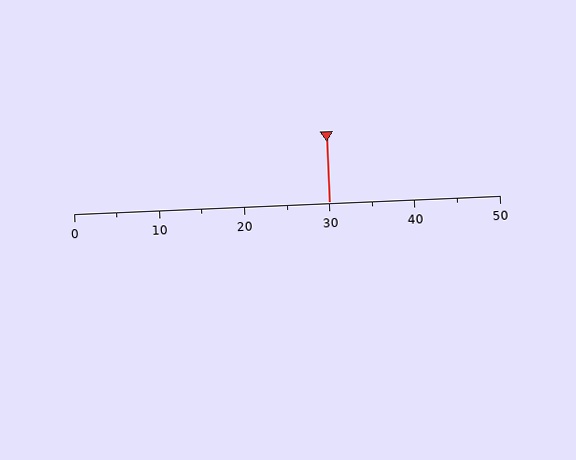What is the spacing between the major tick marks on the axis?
The major ticks are spaced 10 apart.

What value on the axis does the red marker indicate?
The marker indicates approximately 30.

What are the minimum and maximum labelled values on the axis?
The axis runs from 0 to 50.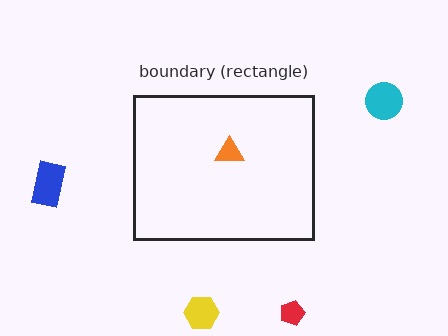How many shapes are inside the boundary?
1 inside, 4 outside.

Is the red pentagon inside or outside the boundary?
Outside.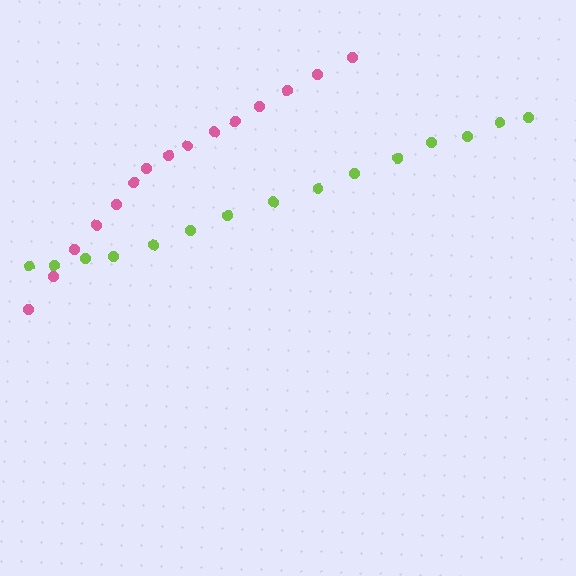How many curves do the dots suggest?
There are 2 distinct paths.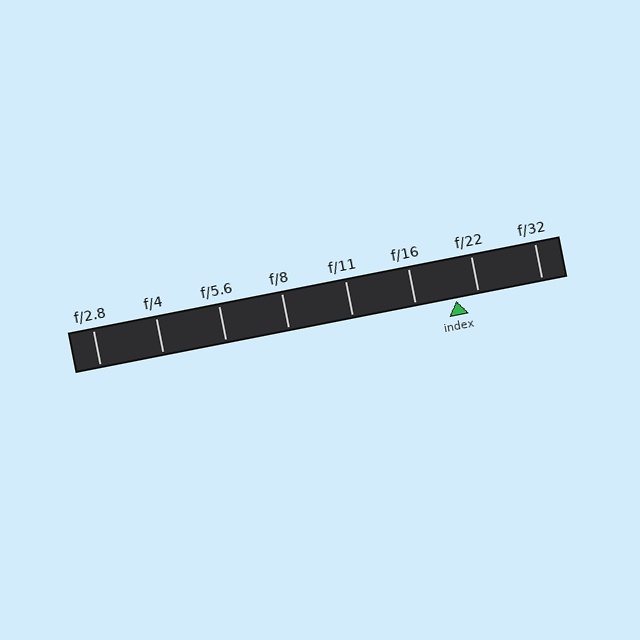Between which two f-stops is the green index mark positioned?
The index mark is between f/16 and f/22.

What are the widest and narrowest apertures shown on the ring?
The widest aperture shown is f/2.8 and the narrowest is f/32.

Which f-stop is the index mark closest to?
The index mark is closest to f/22.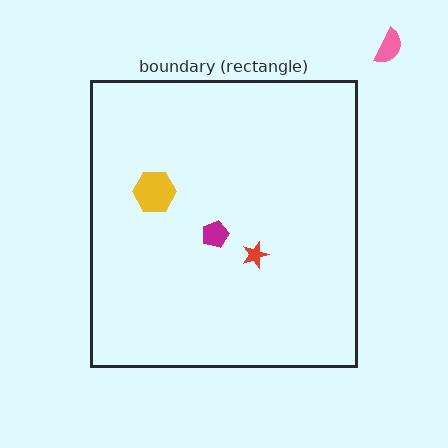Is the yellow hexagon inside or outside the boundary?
Inside.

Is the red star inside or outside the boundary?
Inside.